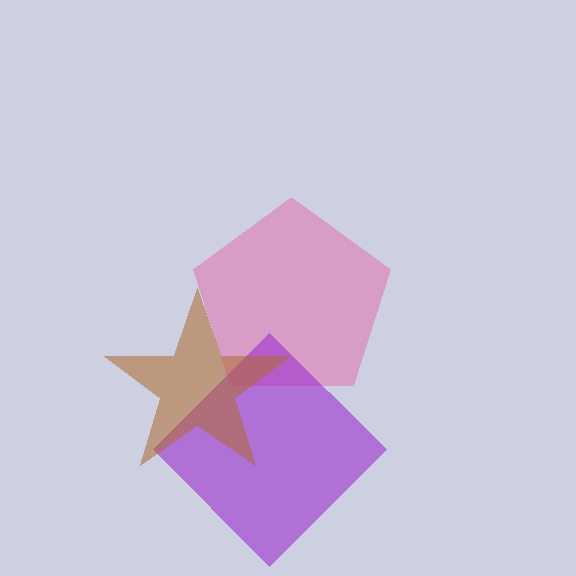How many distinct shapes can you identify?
There are 3 distinct shapes: a pink pentagon, a purple diamond, a brown star.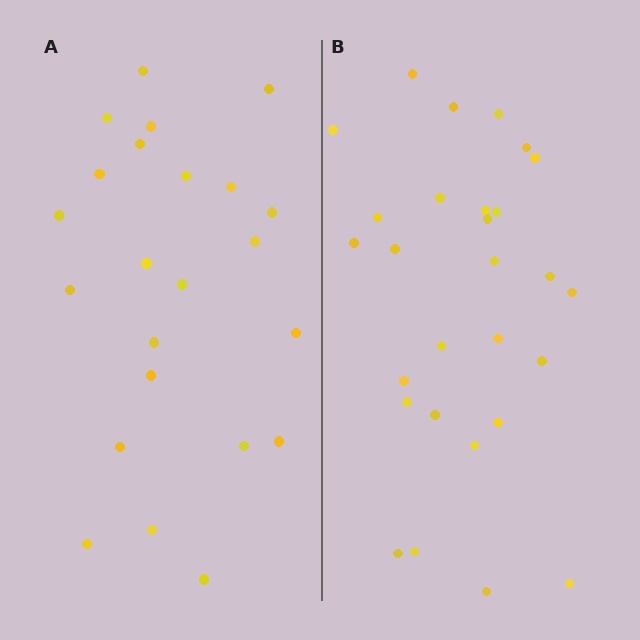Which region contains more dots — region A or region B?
Region B (the right region) has more dots.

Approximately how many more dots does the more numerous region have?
Region B has about 5 more dots than region A.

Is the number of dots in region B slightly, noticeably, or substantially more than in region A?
Region B has only slightly more — the two regions are fairly close. The ratio is roughly 1.2 to 1.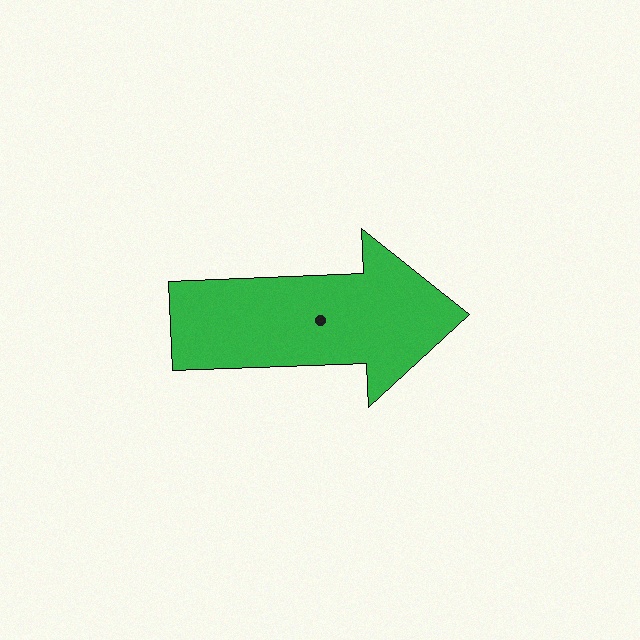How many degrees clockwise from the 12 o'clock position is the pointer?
Approximately 88 degrees.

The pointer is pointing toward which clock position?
Roughly 3 o'clock.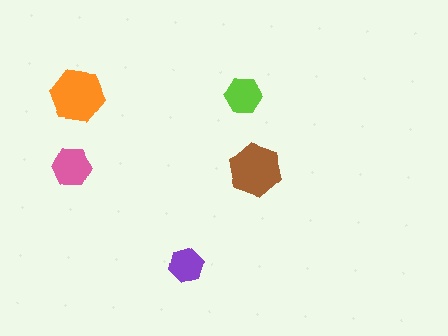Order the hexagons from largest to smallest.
the orange one, the brown one, the pink one, the lime one, the purple one.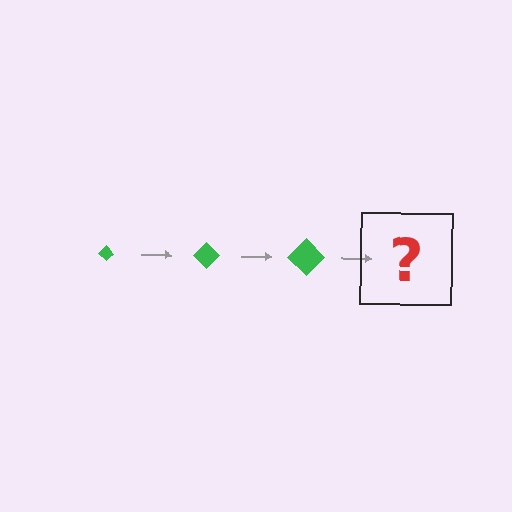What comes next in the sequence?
The next element should be a green diamond, larger than the previous one.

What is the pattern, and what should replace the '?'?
The pattern is that the diamond gets progressively larger each step. The '?' should be a green diamond, larger than the previous one.